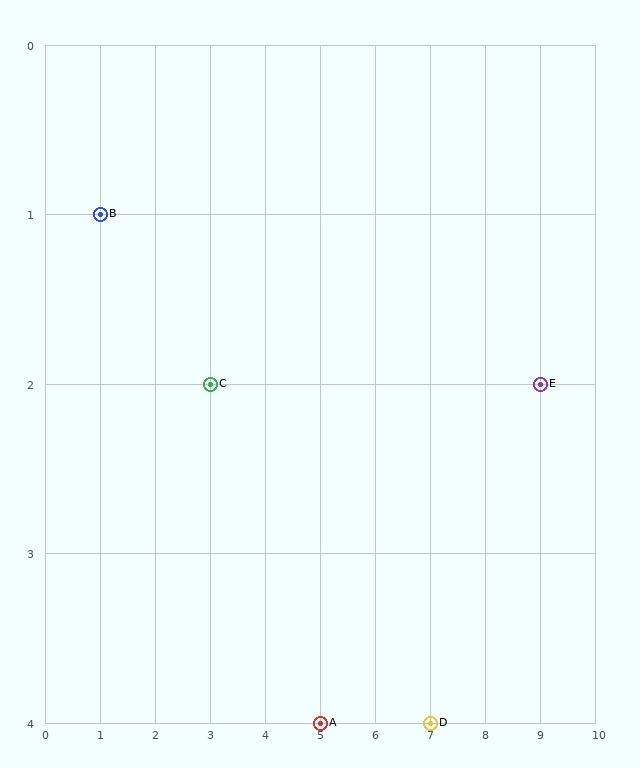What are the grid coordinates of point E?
Point E is at grid coordinates (9, 2).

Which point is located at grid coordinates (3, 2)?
Point C is at (3, 2).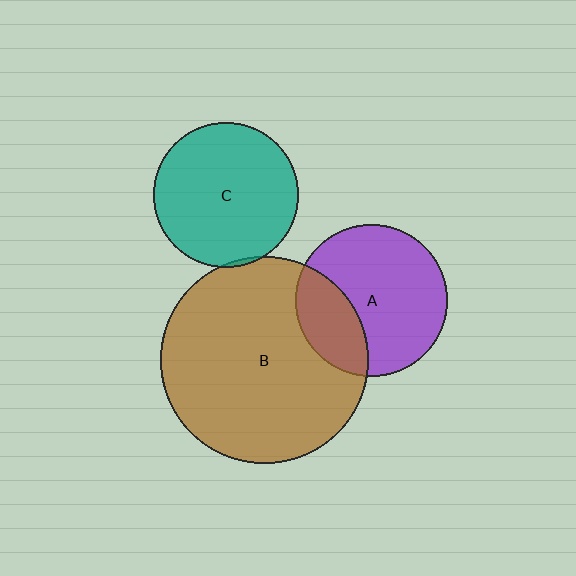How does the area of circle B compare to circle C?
Approximately 2.1 times.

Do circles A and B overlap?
Yes.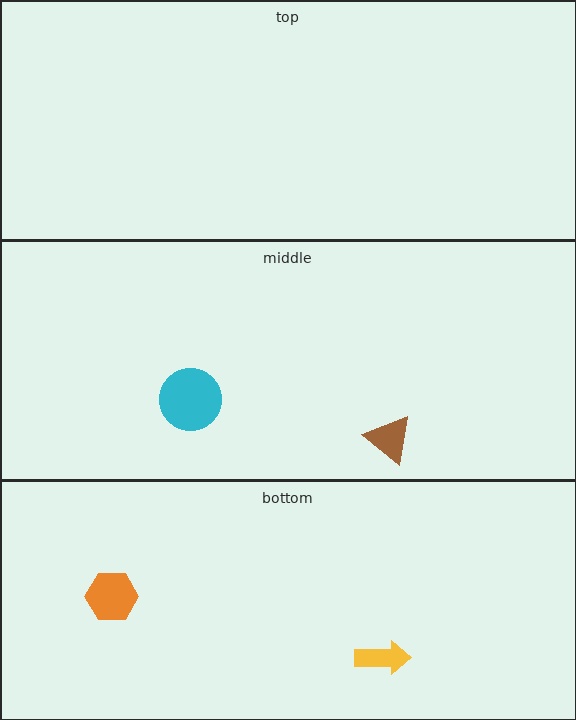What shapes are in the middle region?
The brown triangle, the cyan circle.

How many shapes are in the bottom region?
2.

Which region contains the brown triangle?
The middle region.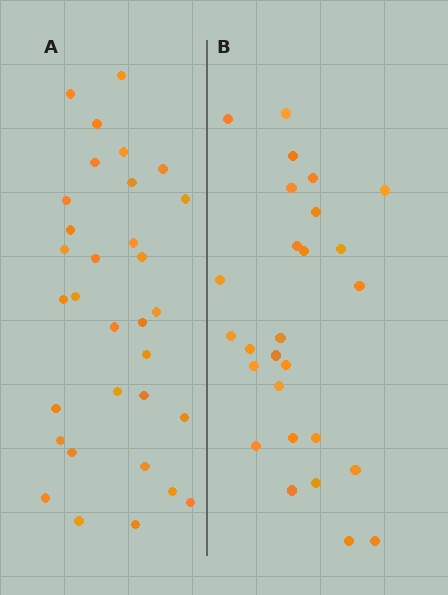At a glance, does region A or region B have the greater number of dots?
Region A (the left region) has more dots.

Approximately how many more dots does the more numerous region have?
Region A has about 5 more dots than region B.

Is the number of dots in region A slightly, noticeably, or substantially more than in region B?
Region A has only slightly more — the two regions are fairly close. The ratio is roughly 1.2 to 1.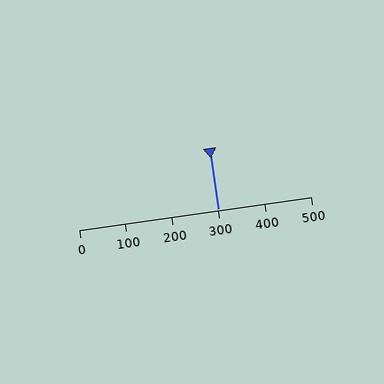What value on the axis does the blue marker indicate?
The marker indicates approximately 300.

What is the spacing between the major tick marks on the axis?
The major ticks are spaced 100 apart.